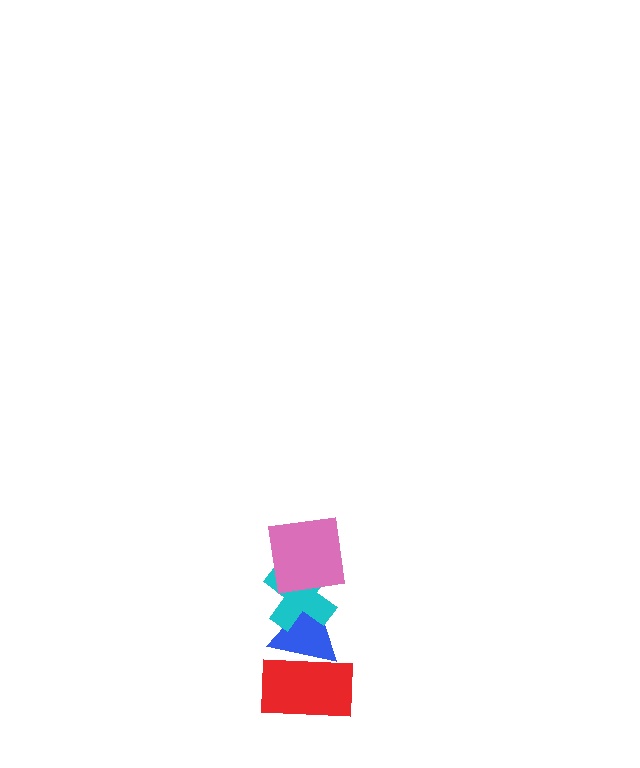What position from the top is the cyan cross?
The cyan cross is 2nd from the top.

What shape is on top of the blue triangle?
The cyan cross is on top of the blue triangle.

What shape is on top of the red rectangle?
The blue triangle is on top of the red rectangle.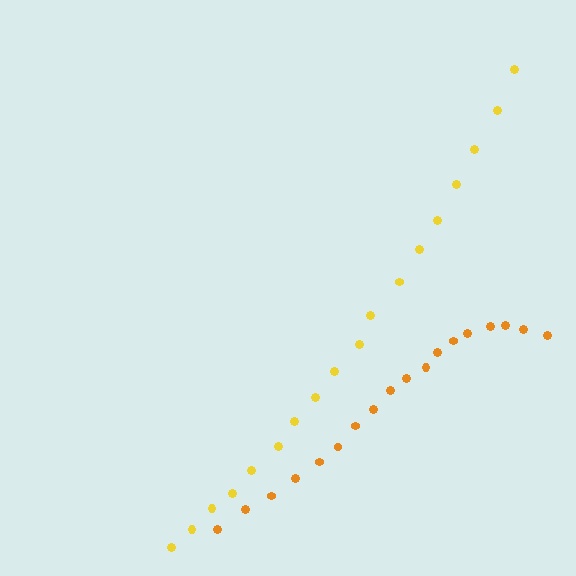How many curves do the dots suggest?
There are 2 distinct paths.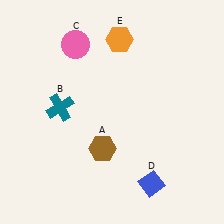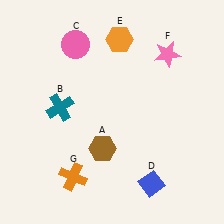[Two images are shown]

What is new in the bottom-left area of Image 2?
An orange cross (G) was added in the bottom-left area of Image 2.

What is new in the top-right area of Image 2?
A pink star (F) was added in the top-right area of Image 2.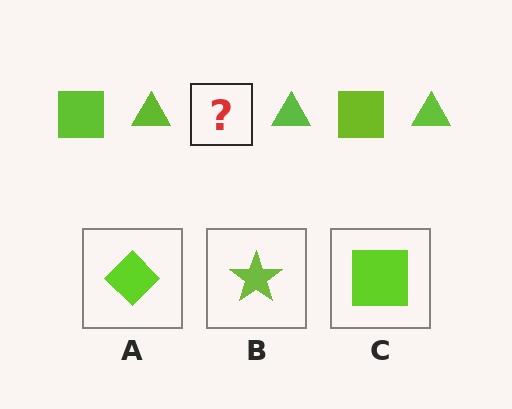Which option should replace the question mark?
Option C.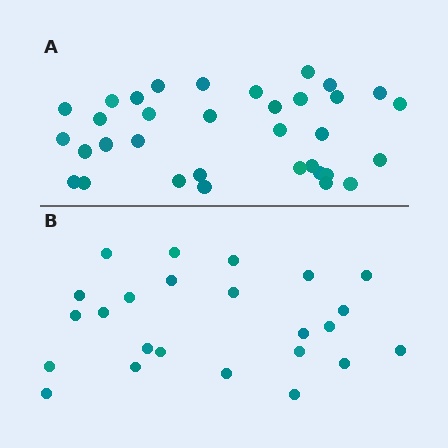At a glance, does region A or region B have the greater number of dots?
Region A (the top region) has more dots.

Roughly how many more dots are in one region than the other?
Region A has roughly 10 or so more dots than region B.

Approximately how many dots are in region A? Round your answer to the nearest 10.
About 30 dots. (The exact count is 34, which rounds to 30.)